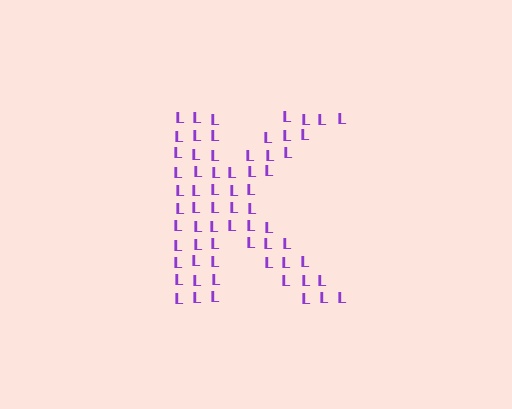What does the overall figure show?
The overall figure shows the letter K.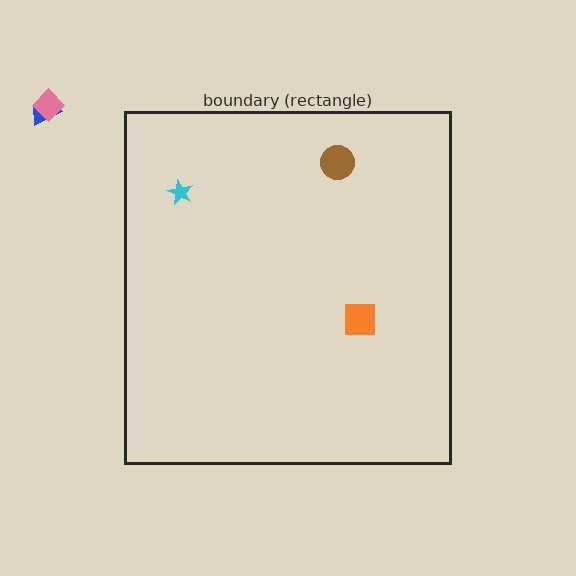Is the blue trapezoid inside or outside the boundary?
Outside.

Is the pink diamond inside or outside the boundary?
Outside.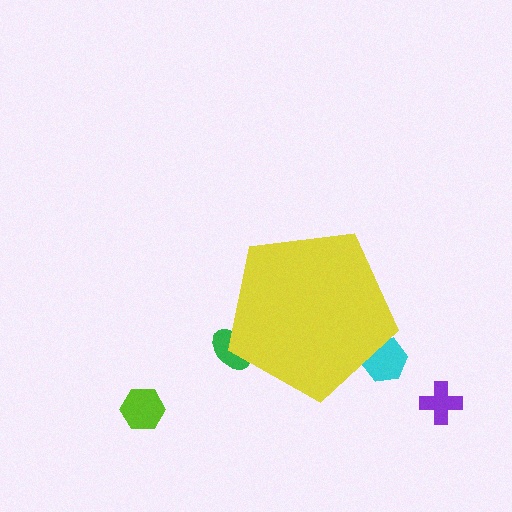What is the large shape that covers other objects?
A yellow pentagon.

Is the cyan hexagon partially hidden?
Yes, the cyan hexagon is partially hidden behind the yellow pentagon.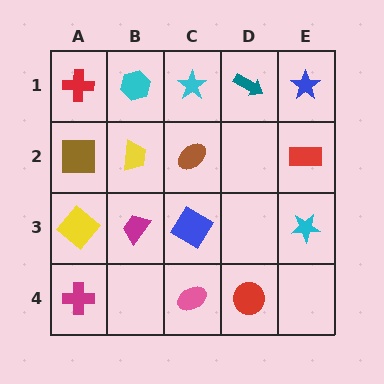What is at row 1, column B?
A cyan hexagon.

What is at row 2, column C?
A brown ellipse.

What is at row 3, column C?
A blue diamond.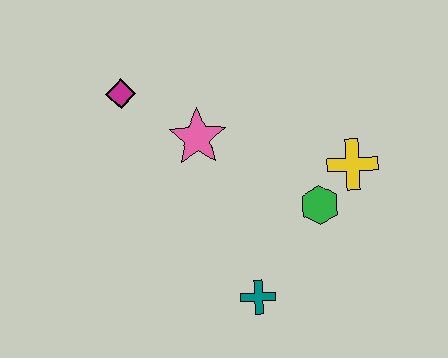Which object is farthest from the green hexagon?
The magenta diamond is farthest from the green hexagon.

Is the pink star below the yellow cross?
No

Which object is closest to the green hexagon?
The yellow cross is closest to the green hexagon.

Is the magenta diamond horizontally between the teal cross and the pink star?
No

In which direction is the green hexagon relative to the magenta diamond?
The green hexagon is to the right of the magenta diamond.